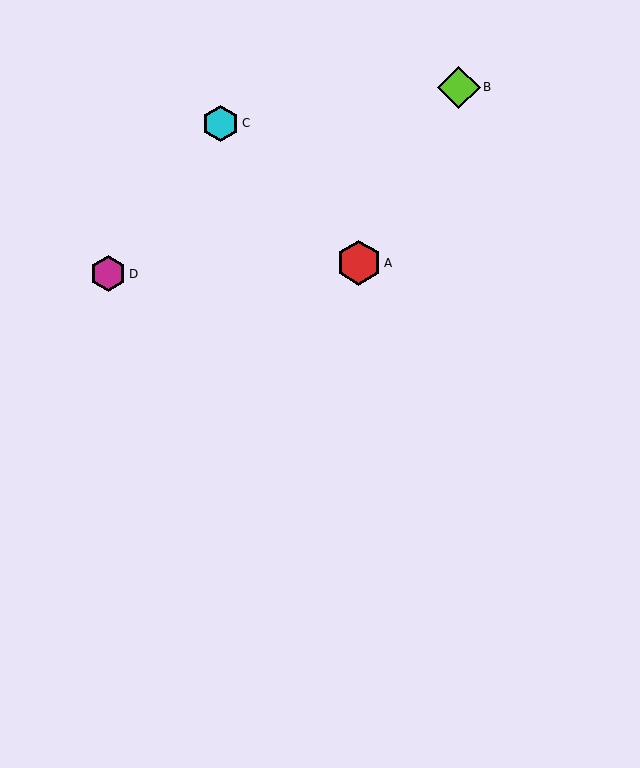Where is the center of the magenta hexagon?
The center of the magenta hexagon is at (108, 274).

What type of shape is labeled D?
Shape D is a magenta hexagon.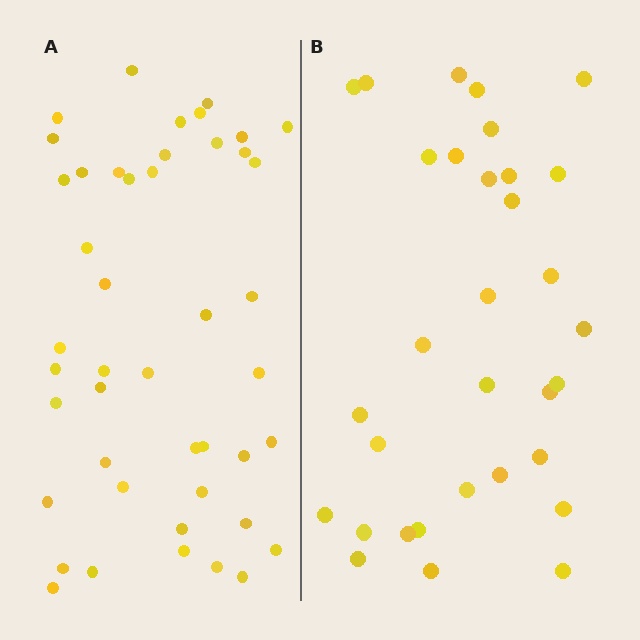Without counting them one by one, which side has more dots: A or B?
Region A (the left region) has more dots.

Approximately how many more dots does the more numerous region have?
Region A has approximately 15 more dots than region B.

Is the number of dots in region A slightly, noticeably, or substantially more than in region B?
Region A has noticeably more, but not dramatically so. The ratio is roughly 1.4 to 1.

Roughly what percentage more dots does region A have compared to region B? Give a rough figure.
About 40% more.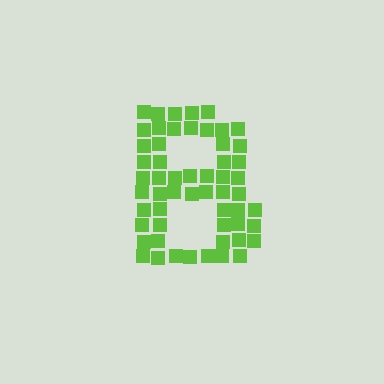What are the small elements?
The small elements are squares.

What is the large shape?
The large shape is the letter B.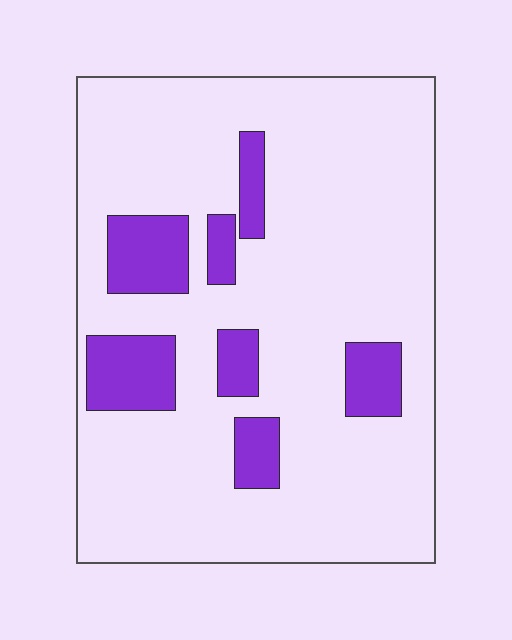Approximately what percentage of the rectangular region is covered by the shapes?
Approximately 15%.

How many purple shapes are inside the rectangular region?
7.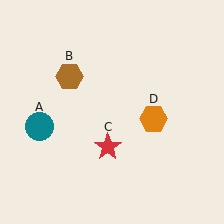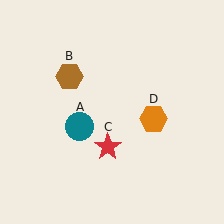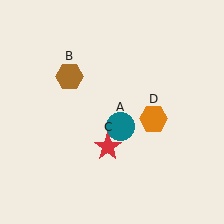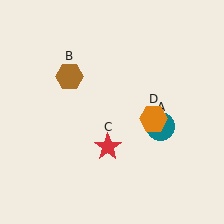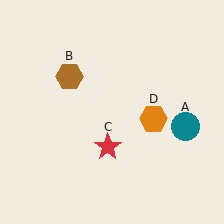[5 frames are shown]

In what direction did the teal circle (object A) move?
The teal circle (object A) moved right.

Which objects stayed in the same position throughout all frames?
Brown hexagon (object B) and red star (object C) and orange hexagon (object D) remained stationary.